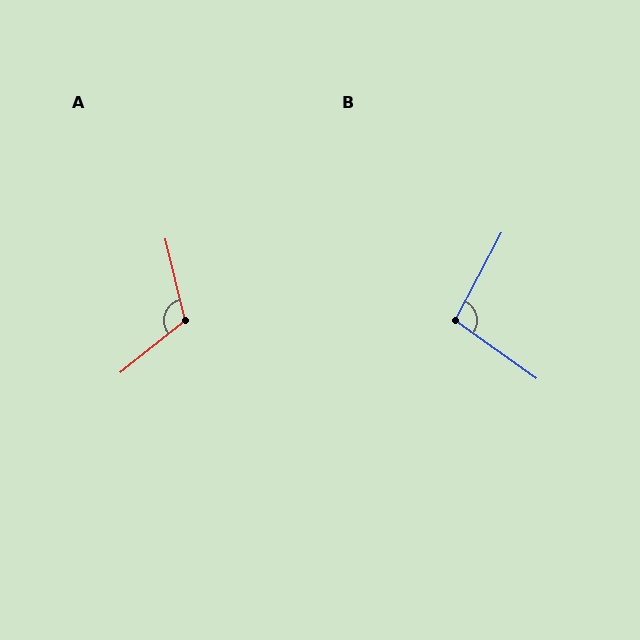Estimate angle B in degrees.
Approximately 98 degrees.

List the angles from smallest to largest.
B (98°), A (115°).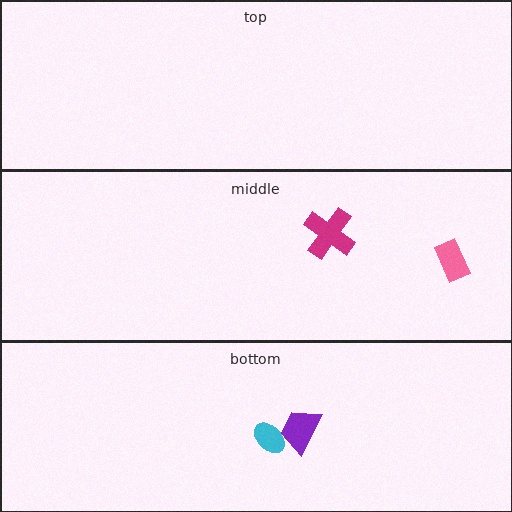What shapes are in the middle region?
The pink rectangle, the magenta cross.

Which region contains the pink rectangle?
The middle region.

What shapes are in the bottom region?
The cyan ellipse, the purple trapezoid.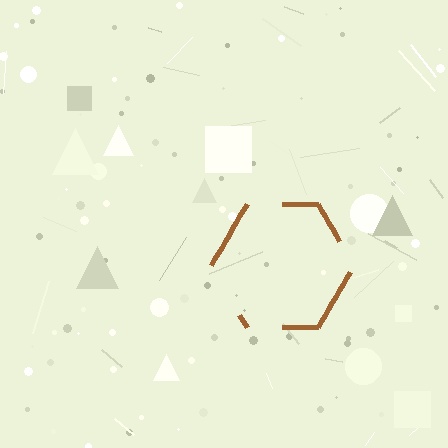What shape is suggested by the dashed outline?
The dashed outline suggests a hexagon.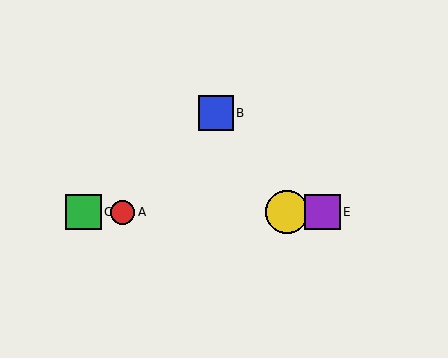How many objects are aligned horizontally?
4 objects (A, C, D, E) are aligned horizontally.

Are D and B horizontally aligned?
No, D is at y≈212 and B is at y≈113.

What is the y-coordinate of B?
Object B is at y≈113.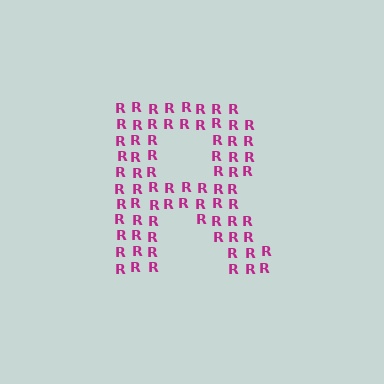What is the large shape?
The large shape is the letter R.